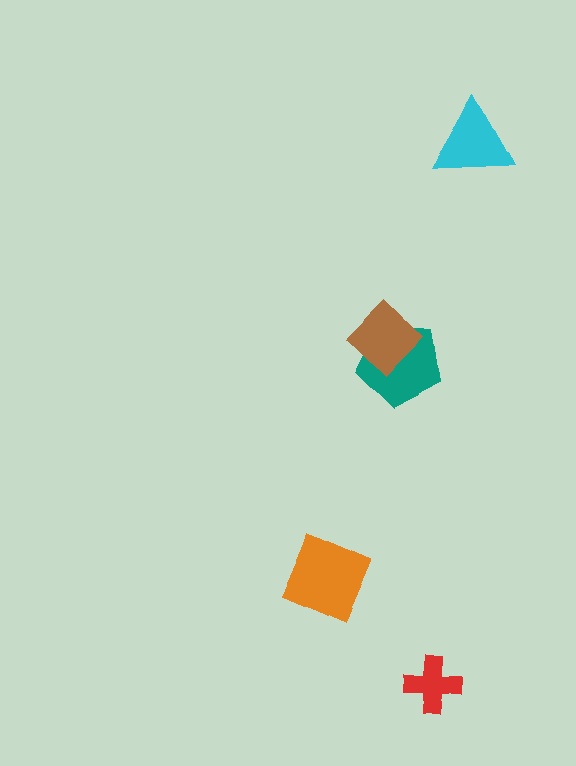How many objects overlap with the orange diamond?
0 objects overlap with the orange diamond.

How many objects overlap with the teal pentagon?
1 object overlaps with the teal pentagon.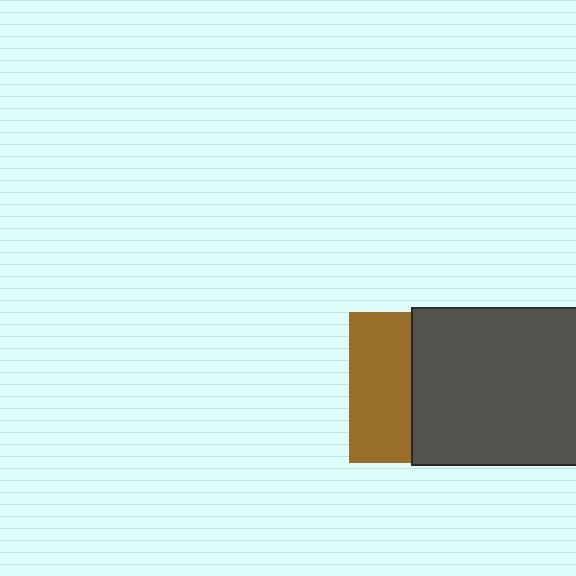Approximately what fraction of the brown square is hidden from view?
Roughly 59% of the brown square is hidden behind the dark gray rectangle.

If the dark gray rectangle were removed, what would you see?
You would see the complete brown square.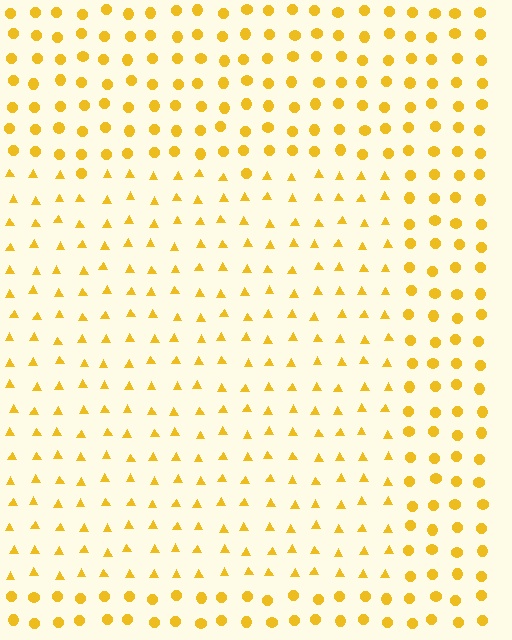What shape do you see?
I see a rectangle.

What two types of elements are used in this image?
The image uses triangles inside the rectangle region and circles outside it.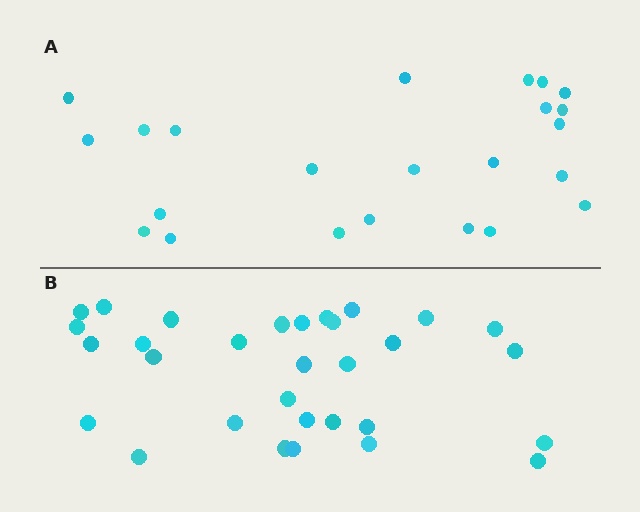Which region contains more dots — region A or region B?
Region B (the bottom region) has more dots.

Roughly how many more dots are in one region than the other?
Region B has roughly 8 or so more dots than region A.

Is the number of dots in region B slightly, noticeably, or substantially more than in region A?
Region B has noticeably more, but not dramatically so. The ratio is roughly 1.3 to 1.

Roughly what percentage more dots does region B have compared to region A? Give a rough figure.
About 35% more.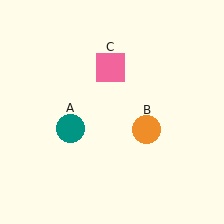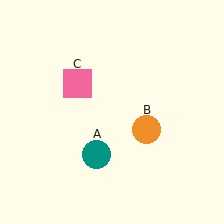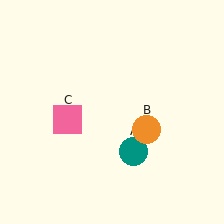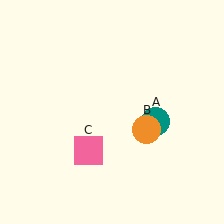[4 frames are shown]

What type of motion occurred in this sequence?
The teal circle (object A), pink square (object C) rotated counterclockwise around the center of the scene.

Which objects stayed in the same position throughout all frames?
Orange circle (object B) remained stationary.